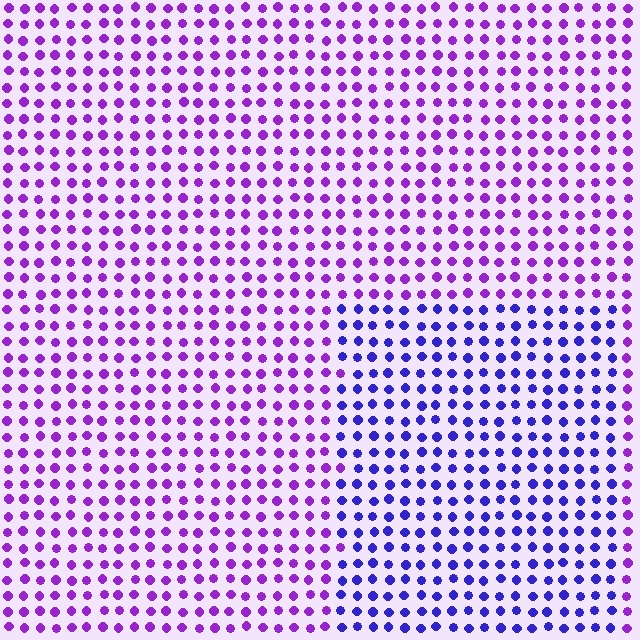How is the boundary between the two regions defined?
The boundary is defined purely by a slight shift in hue (about 38 degrees). Spacing, size, and orientation are identical on both sides.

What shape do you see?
I see a rectangle.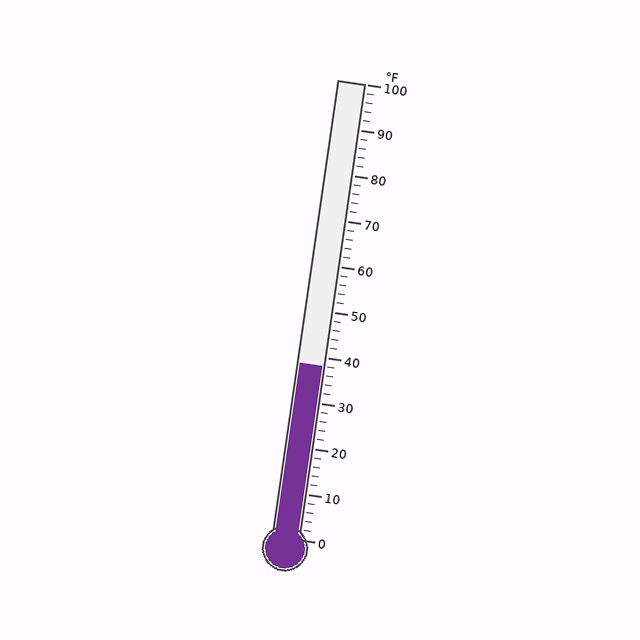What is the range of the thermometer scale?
The thermometer scale ranges from 0°F to 100°F.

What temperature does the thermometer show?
The thermometer shows approximately 38°F.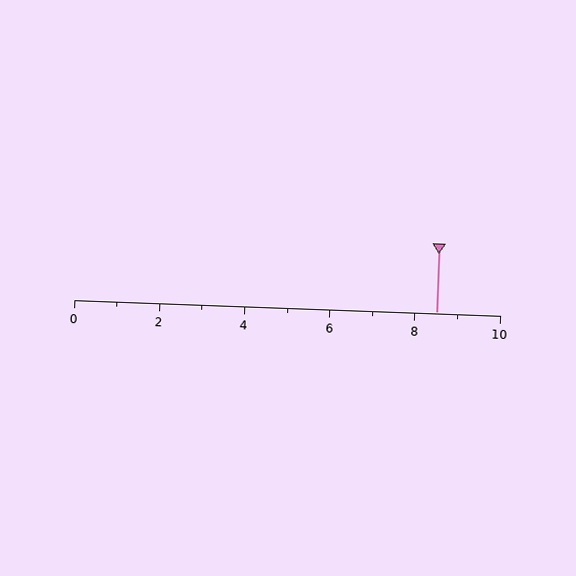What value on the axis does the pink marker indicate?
The marker indicates approximately 8.5.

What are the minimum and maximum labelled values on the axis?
The axis runs from 0 to 10.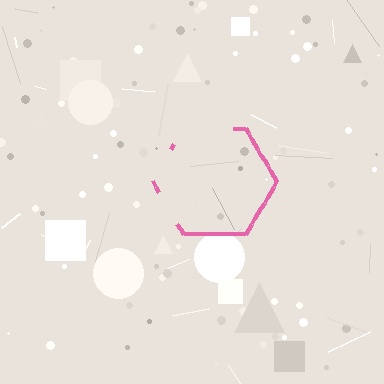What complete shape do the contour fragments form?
The contour fragments form a hexagon.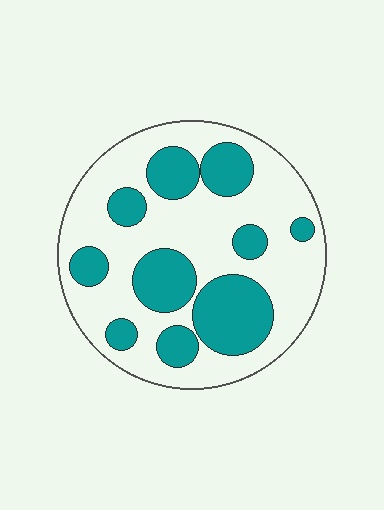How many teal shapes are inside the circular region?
10.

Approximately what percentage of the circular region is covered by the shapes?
Approximately 35%.